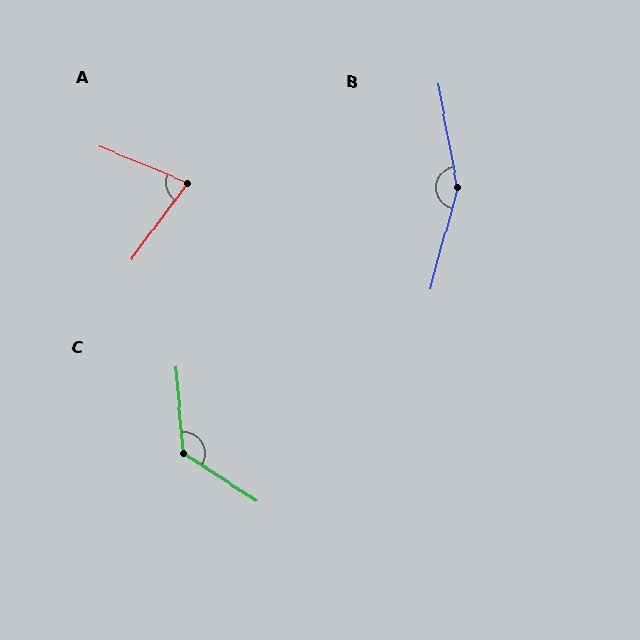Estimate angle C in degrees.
Approximately 127 degrees.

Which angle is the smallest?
A, at approximately 75 degrees.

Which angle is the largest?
B, at approximately 154 degrees.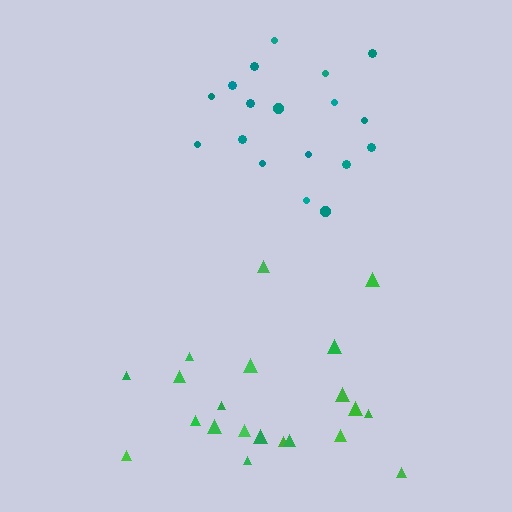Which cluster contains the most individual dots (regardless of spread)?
Green (21).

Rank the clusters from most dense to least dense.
teal, green.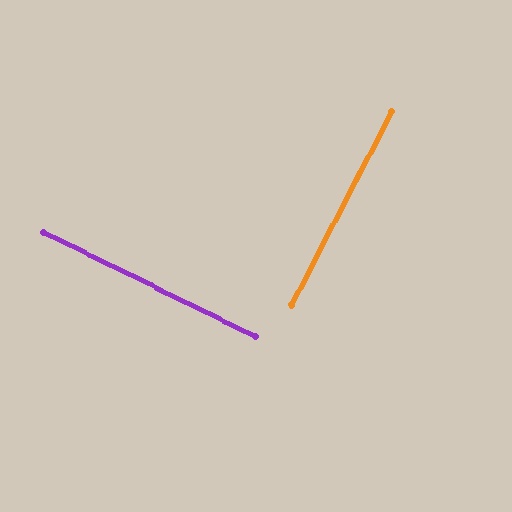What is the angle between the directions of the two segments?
Approximately 89 degrees.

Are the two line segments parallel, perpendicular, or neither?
Perpendicular — they meet at approximately 89°.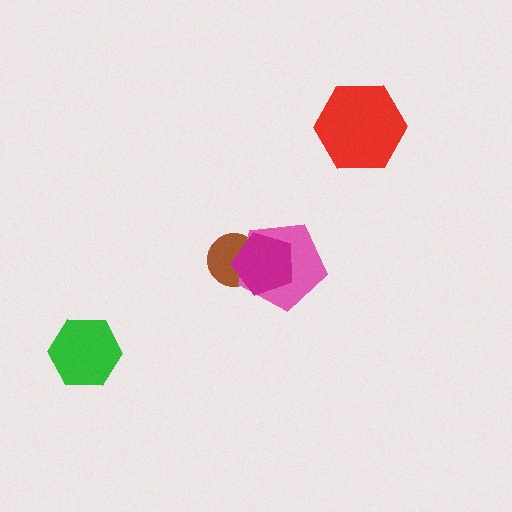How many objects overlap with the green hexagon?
0 objects overlap with the green hexagon.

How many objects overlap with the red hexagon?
0 objects overlap with the red hexagon.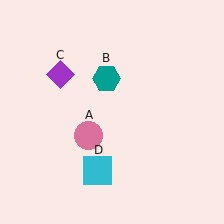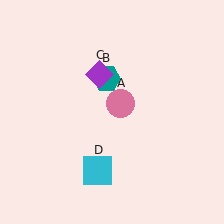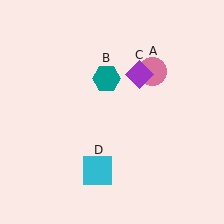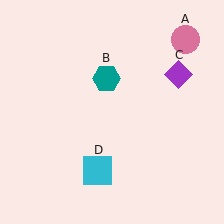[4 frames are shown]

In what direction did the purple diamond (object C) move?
The purple diamond (object C) moved right.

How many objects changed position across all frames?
2 objects changed position: pink circle (object A), purple diamond (object C).